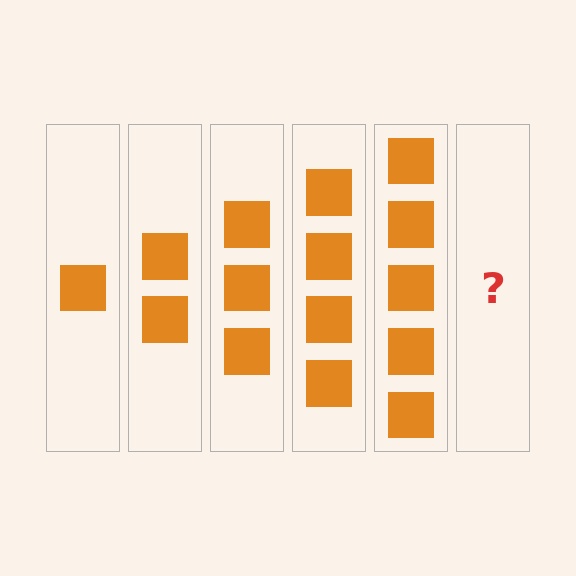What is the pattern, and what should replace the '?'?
The pattern is that each step adds one more square. The '?' should be 6 squares.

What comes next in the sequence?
The next element should be 6 squares.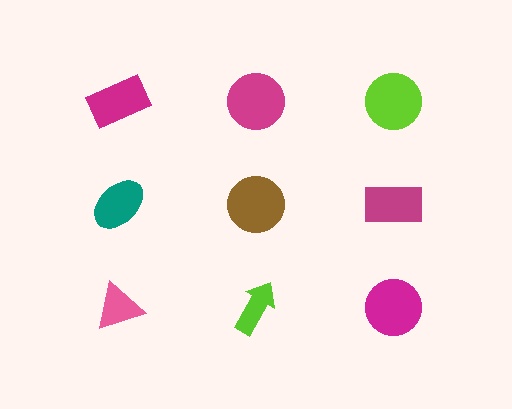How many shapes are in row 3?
3 shapes.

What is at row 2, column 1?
A teal ellipse.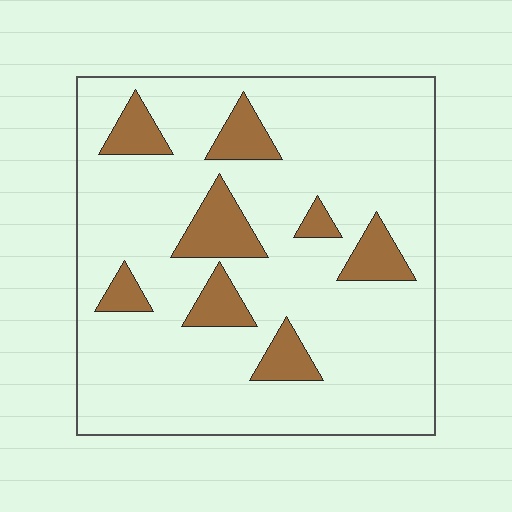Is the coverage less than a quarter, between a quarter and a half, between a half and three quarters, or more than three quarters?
Less than a quarter.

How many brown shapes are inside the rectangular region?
8.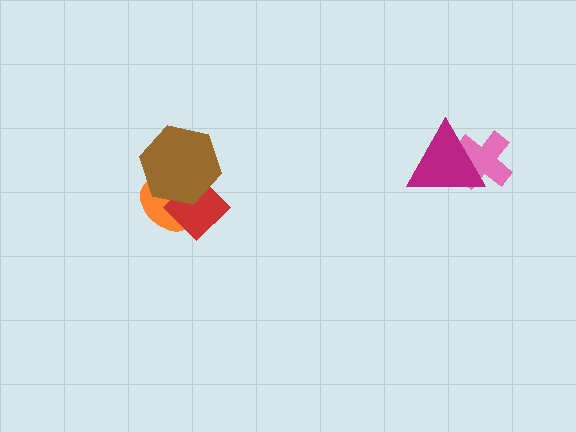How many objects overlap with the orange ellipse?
2 objects overlap with the orange ellipse.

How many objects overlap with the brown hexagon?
2 objects overlap with the brown hexagon.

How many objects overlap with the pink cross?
1 object overlaps with the pink cross.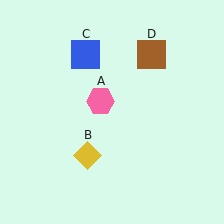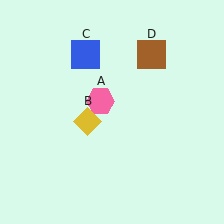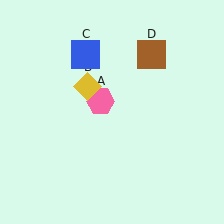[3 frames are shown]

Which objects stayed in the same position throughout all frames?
Pink hexagon (object A) and blue square (object C) and brown square (object D) remained stationary.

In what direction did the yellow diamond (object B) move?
The yellow diamond (object B) moved up.